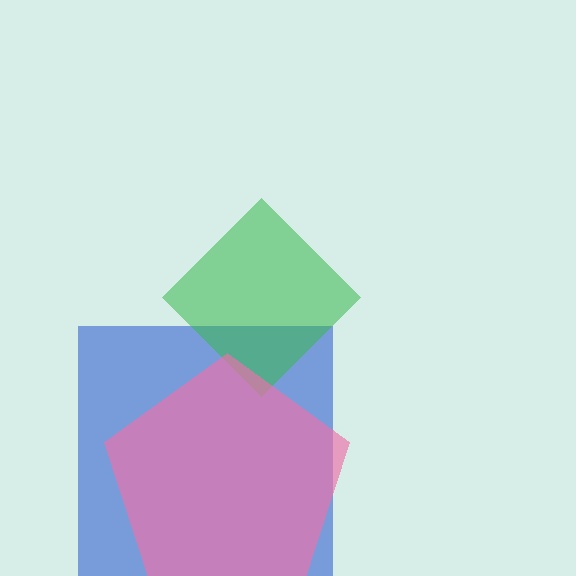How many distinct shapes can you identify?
There are 3 distinct shapes: a blue square, a green diamond, a pink pentagon.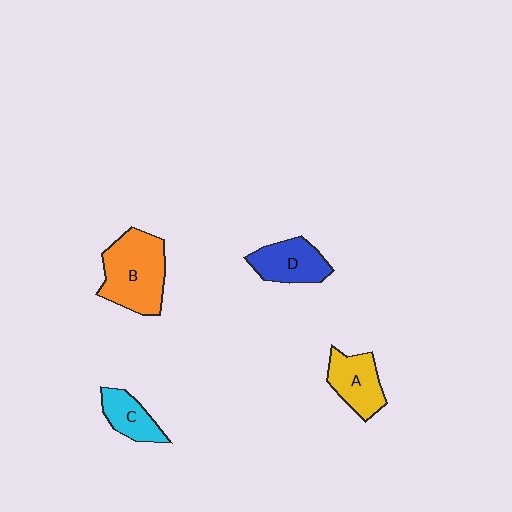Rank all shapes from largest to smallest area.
From largest to smallest: B (orange), D (blue), A (yellow), C (cyan).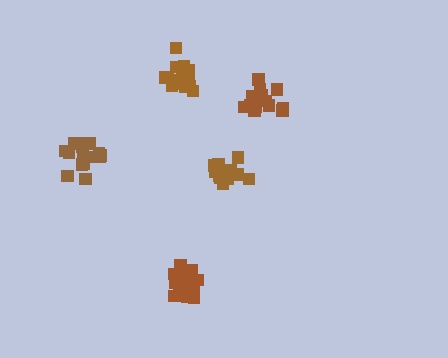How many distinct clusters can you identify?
There are 5 distinct clusters.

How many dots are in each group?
Group 1: 19 dots, Group 2: 14 dots, Group 3: 15 dots, Group 4: 19 dots, Group 5: 17 dots (84 total).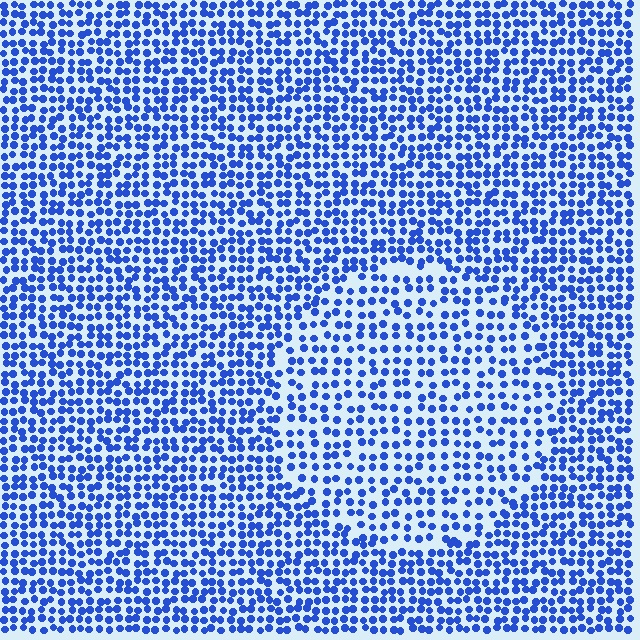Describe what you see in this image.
The image contains small blue elements arranged at two different densities. A circle-shaped region is visible where the elements are less densely packed than the surrounding area.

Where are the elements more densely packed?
The elements are more densely packed outside the circle boundary.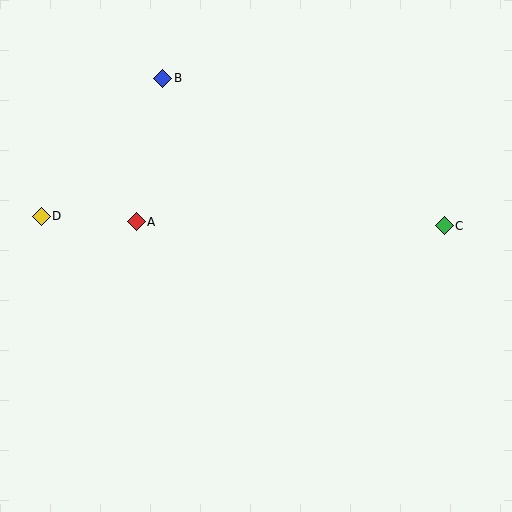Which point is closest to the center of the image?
Point A at (136, 222) is closest to the center.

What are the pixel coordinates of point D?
Point D is at (41, 216).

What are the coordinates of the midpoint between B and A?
The midpoint between B and A is at (150, 150).